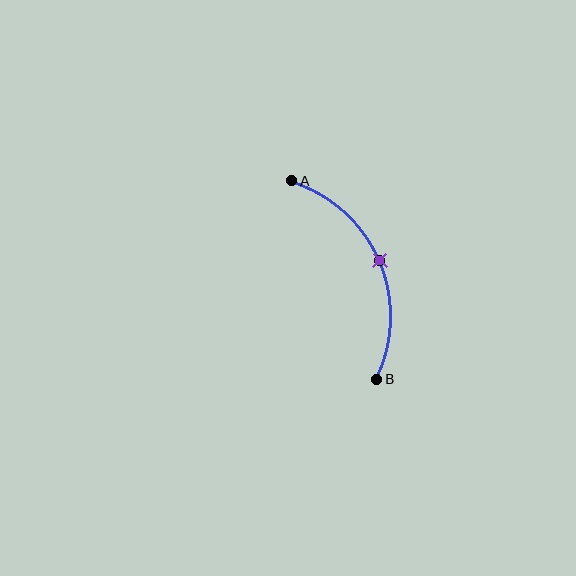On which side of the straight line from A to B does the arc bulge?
The arc bulges to the right of the straight line connecting A and B.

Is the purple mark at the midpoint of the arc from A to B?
Yes. The purple mark lies on the arc at equal arc-length from both A and B — it is the arc midpoint.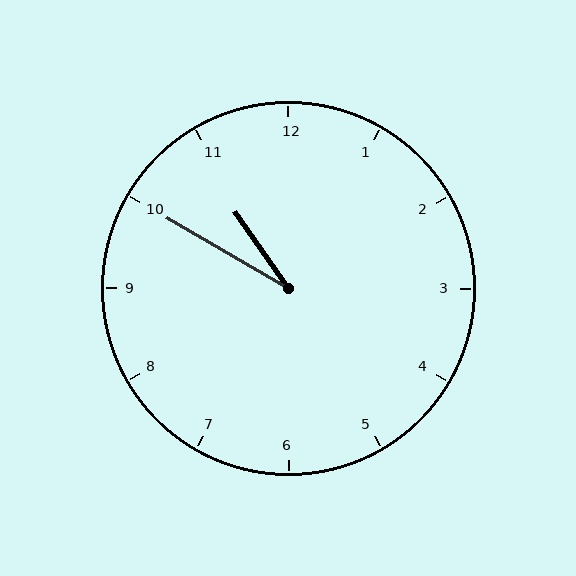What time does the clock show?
10:50.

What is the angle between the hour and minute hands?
Approximately 25 degrees.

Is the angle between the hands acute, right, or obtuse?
It is acute.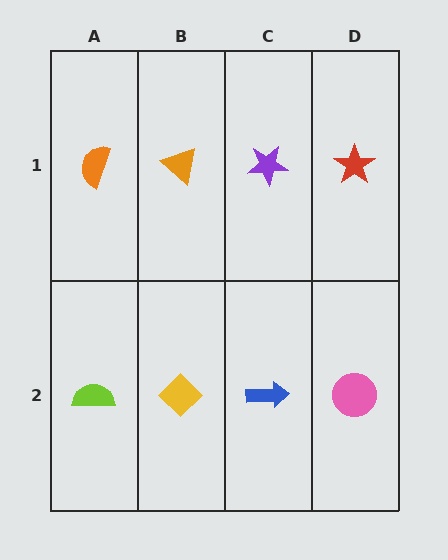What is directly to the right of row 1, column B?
A purple star.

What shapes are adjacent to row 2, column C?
A purple star (row 1, column C), a yellow diamond (row 2, column B), a pink circle (row 2, column D).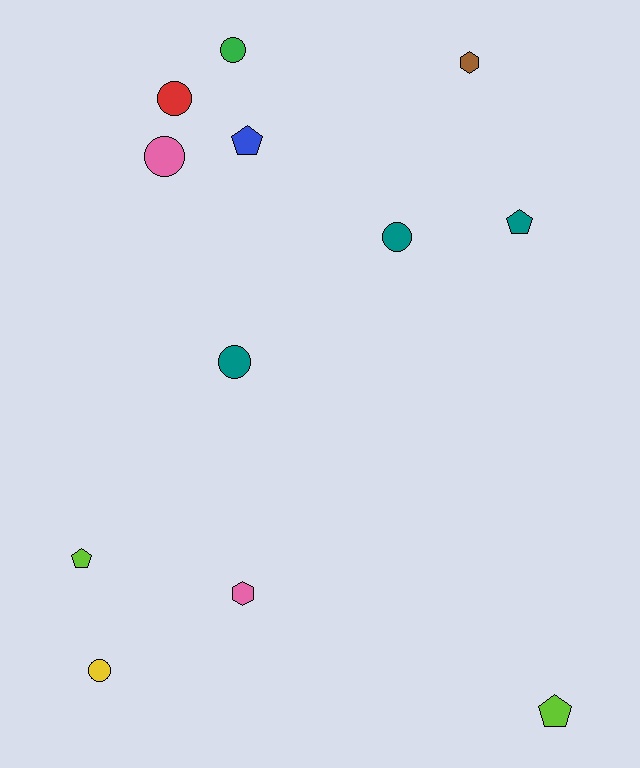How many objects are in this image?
There are 12 objects.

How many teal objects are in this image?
There are 3 teal objects.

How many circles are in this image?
There are 6 circles.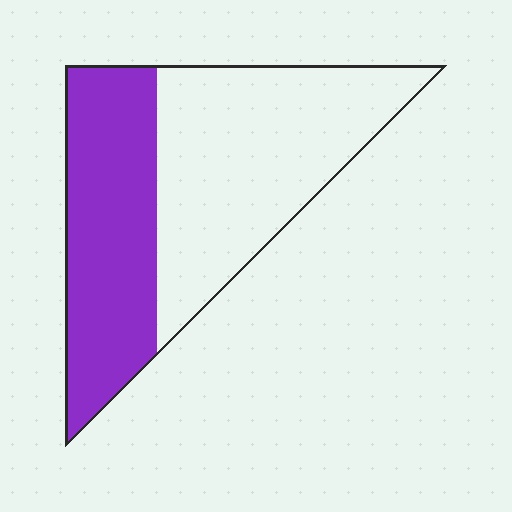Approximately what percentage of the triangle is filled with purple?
Approximately 40%.